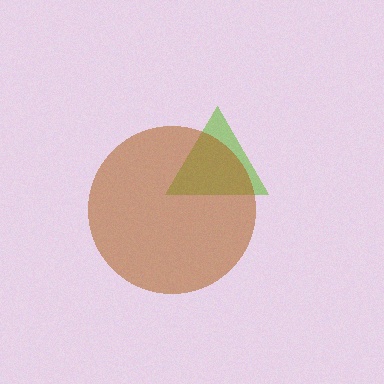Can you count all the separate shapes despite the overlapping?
Yes, there are 2 separate shapes.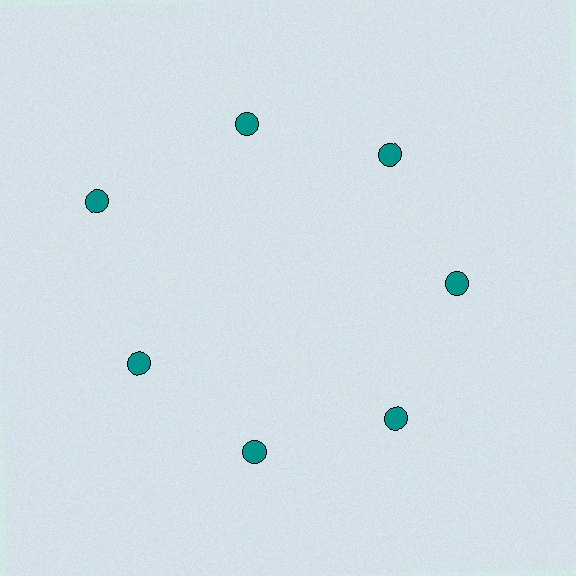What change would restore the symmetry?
The symmetry would be restored by moving it inward, back onto the ring so that all 7 circles sit at equal angles and equal distance from the center.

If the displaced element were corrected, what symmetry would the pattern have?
It would have 7-fold rotational symmetry — the pattern would map onto itself every 51 degrees.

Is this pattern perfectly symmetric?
No. The 7 teal circles are arranged in a ring, but one element near the 10 o'clock position is pushed outward from the center, breaking the 7-fold rotational symmetry.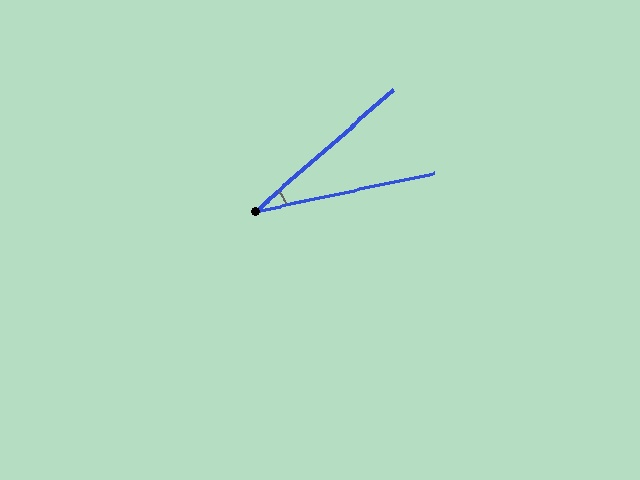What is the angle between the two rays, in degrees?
Approximately 29 degrees.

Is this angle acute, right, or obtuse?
It is acute.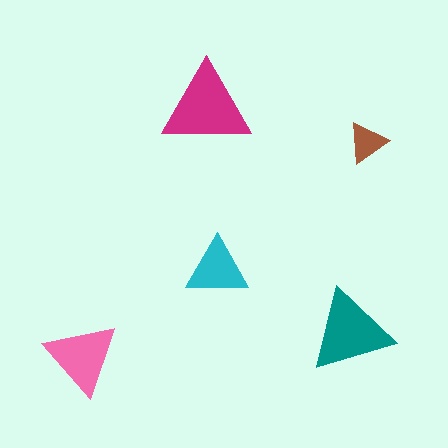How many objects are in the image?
There are 5 objects in the image.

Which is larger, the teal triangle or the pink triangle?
The teal one.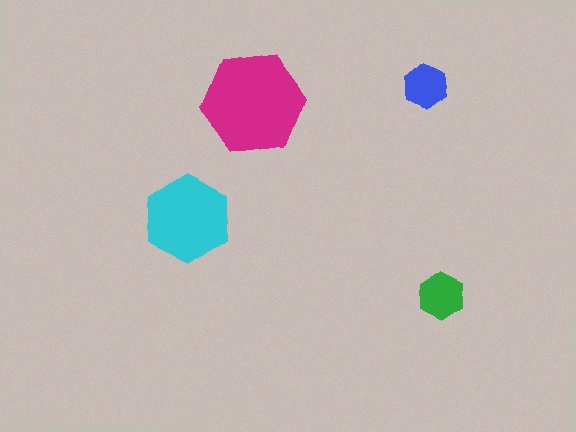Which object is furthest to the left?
The cyan hexagon is leftmost.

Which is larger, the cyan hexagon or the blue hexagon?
The cyan one.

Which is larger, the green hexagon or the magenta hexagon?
The magenta one.